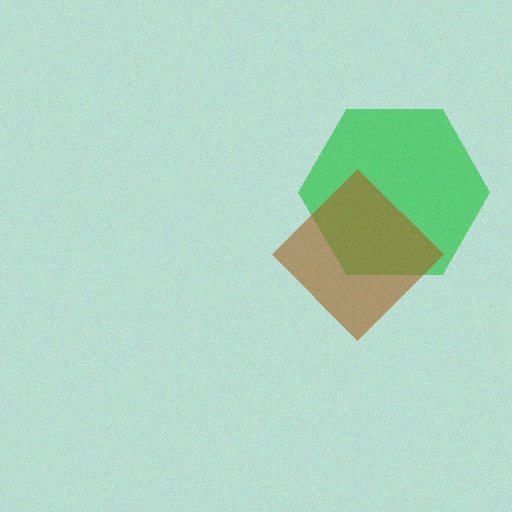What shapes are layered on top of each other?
The layered shapes are: a green hexagon, a brown diamond.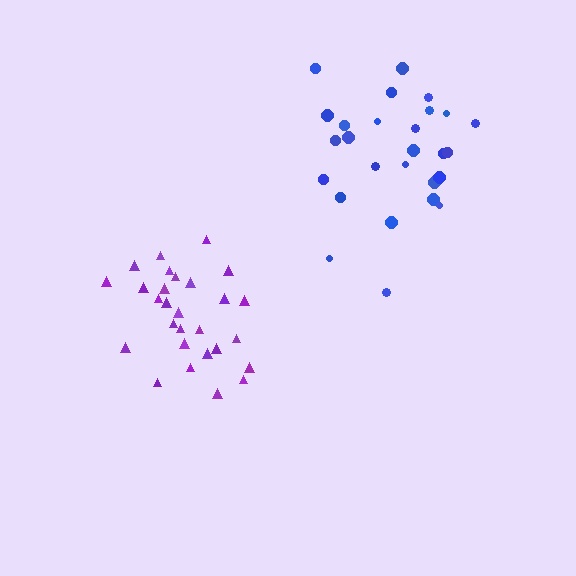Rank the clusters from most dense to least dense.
purple, blue.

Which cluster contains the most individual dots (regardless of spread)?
Purple (28).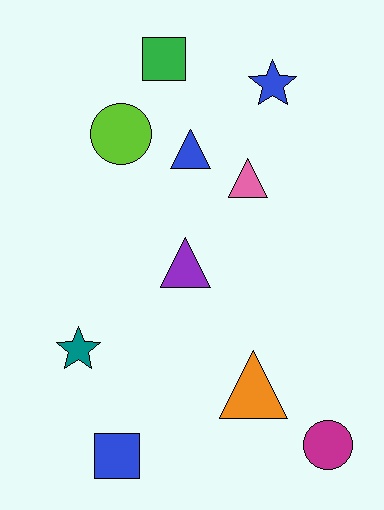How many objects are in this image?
There are 10 objects.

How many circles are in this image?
There are 2 circles.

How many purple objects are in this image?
There is 1 purple object.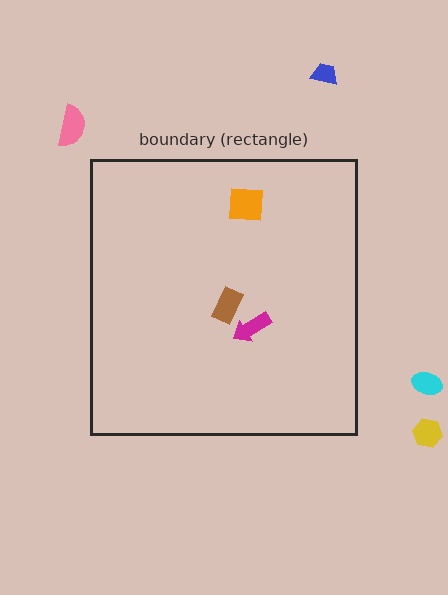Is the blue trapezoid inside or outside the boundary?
Outside.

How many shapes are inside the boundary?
3 inside, 4 outside.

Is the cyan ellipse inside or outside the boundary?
Outside.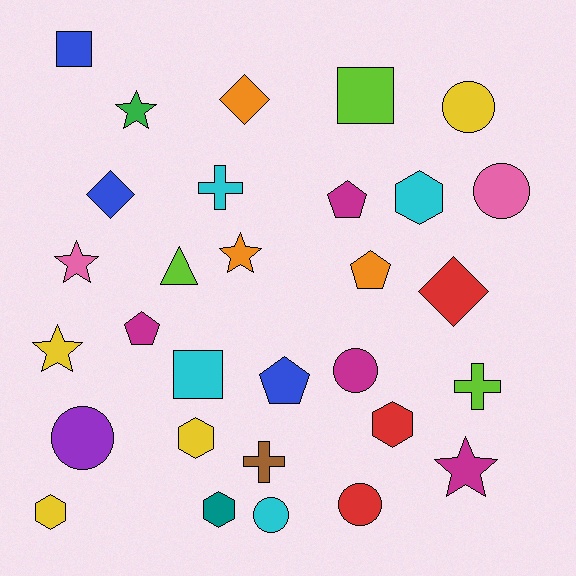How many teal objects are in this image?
There is 1 teal object.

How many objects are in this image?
There are 30 objects.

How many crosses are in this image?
There are 3 crosses.